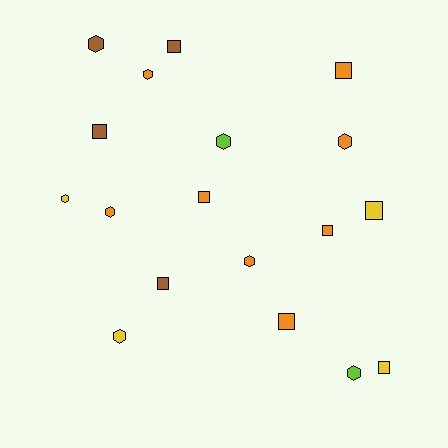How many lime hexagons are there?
There are 2 lime hexagons.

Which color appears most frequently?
Orange, with 8 objects.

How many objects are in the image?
There are 18 objects.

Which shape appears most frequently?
Square, with 9 objects.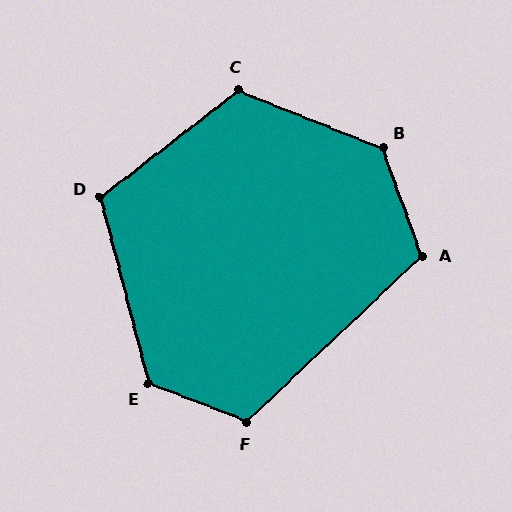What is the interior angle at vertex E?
Approximately 126 degrees (obtuse).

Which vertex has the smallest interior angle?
A, at approximately 113 degrees.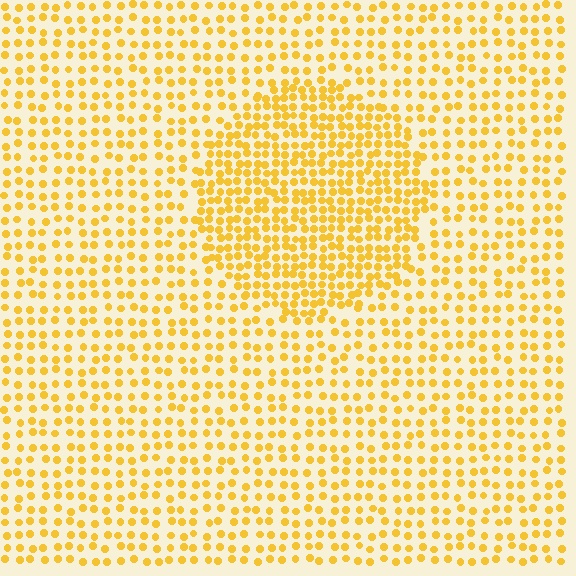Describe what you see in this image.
The image contains small yellow elements arranged at two different densities. A circle-shaped region is visible where the elements are more densely packed than the surrounding area.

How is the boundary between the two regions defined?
The boundary is defined by a change in element density (approximately 1.8x ratio). All elements are the same color, size, and shape.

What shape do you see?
I see a circle.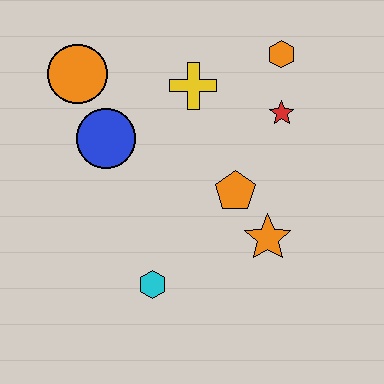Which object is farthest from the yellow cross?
The cyan hexagon is farthest from the yellow cross.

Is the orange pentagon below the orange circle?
Yes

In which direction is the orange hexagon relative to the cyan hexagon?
The orange hexagon is above the cyan hexagon.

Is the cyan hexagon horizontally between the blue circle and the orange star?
Yes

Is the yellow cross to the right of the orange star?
No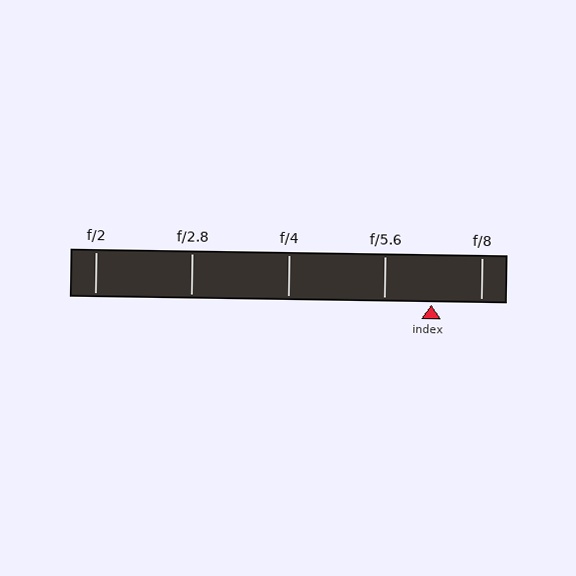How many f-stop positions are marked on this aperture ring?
There are 5 f-stop positions marked.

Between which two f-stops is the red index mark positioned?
The index mark is between f/5.6 and f/8.